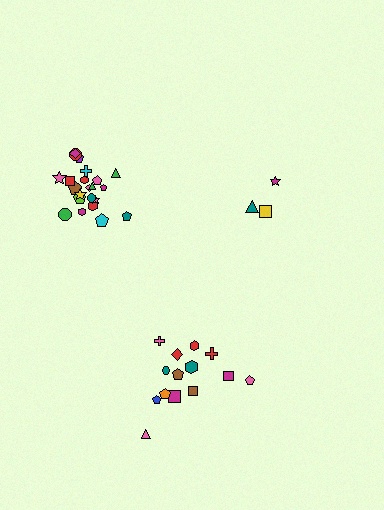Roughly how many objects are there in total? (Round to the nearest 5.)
Roughly 40 objects in total.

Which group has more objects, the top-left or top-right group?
The top-left group.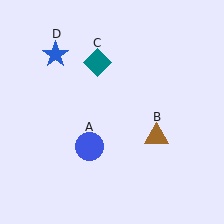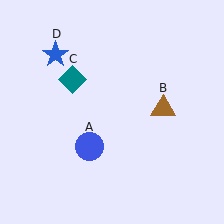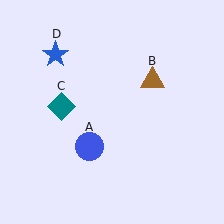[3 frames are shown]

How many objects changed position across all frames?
2 objects changed position: brown triangle (object B), teal diamond (object C).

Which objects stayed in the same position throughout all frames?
Blue circle (object A) and blue star (object D) remained stationary.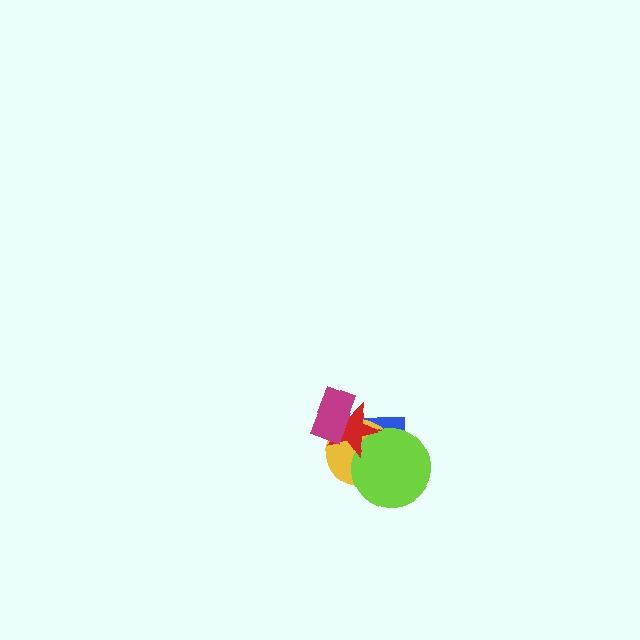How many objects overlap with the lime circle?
3 objects overlap with the lime circle.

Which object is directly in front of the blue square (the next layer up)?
The yellow circle is directly in front of the blue square.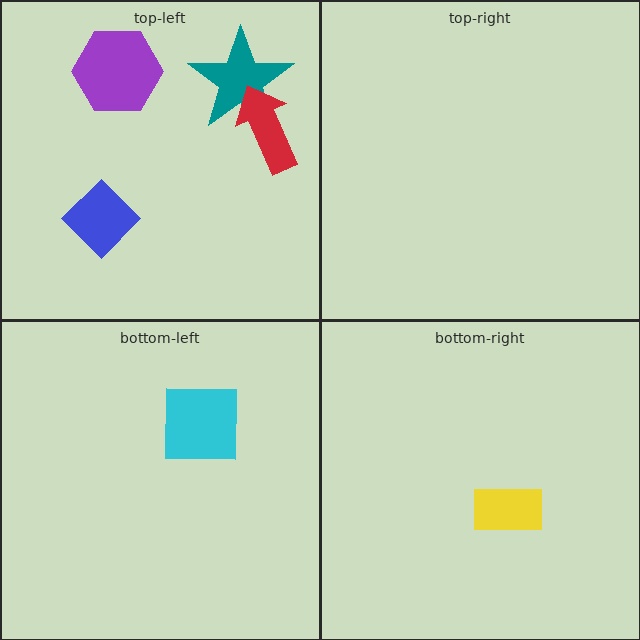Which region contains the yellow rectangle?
The bottom-right region.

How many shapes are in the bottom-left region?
1.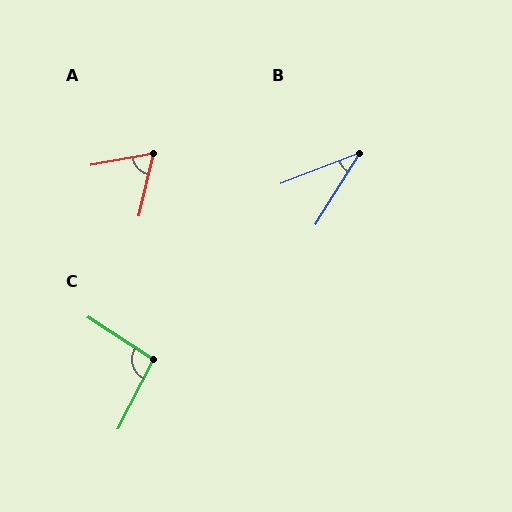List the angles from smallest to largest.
B (37°), A (66°), C (96°).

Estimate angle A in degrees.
Approximately 66 degrees.